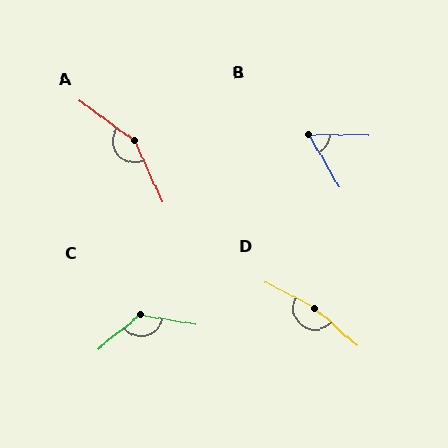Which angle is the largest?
D, at approximately 166 degrees.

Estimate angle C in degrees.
Approximately 131 degrees.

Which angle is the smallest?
B, at approximately 60 degrees.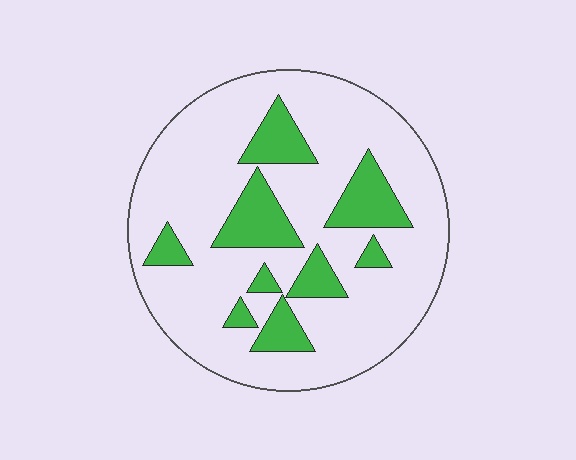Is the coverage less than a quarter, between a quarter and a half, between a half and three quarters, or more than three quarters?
Less than a quarter.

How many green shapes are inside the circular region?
9.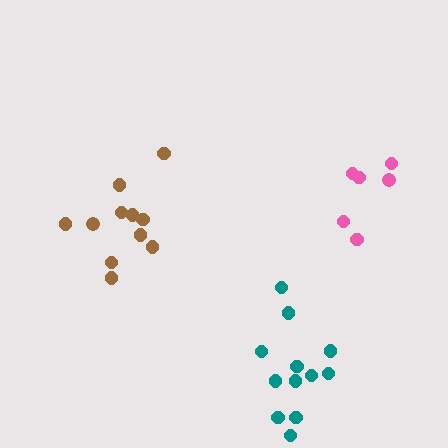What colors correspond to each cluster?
The clusters are colored: teal, brown, pink.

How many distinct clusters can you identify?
There are 3 distinct clusters.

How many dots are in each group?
Group 1: 12 dots, Group 2: 11 dots, Group 3: 6 dots (29 total).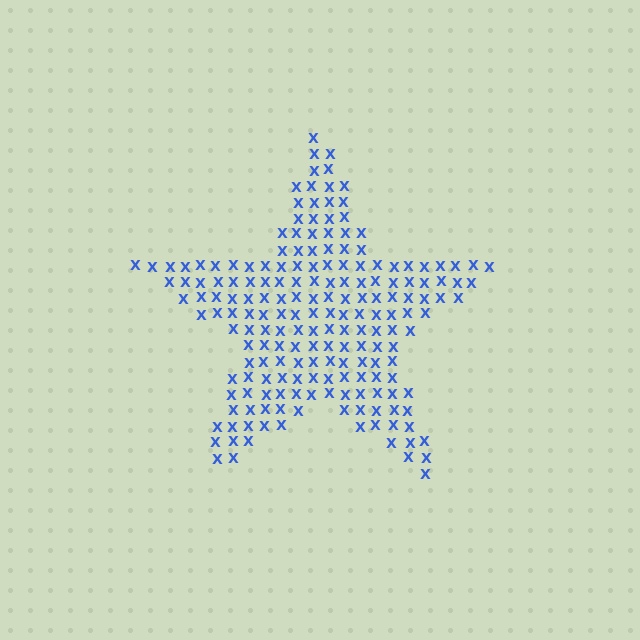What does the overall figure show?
The overall figure shows a star.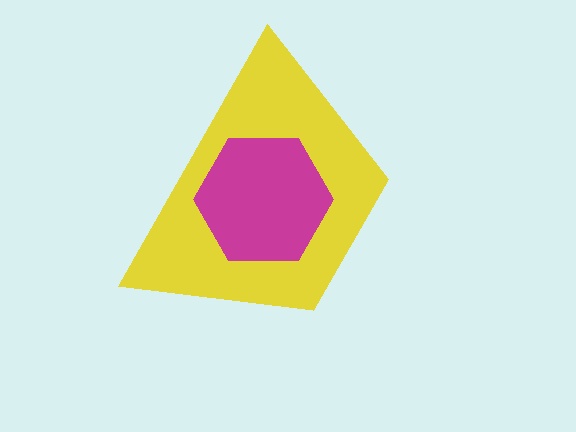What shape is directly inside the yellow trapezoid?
The magenta hexagon.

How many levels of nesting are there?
2.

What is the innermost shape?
The magenta hexagon.